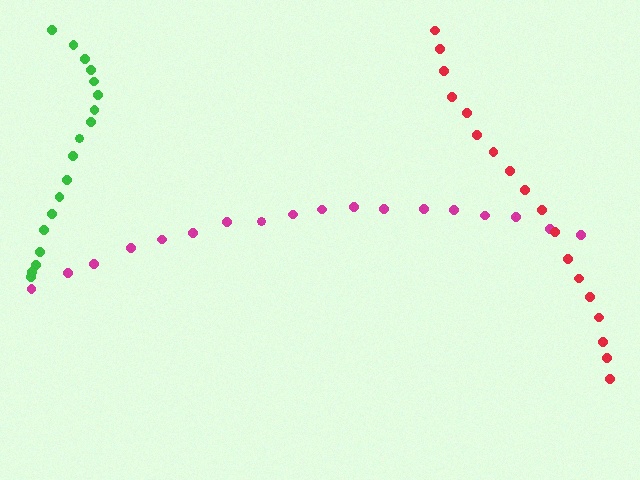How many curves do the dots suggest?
There are 3 distinct paths.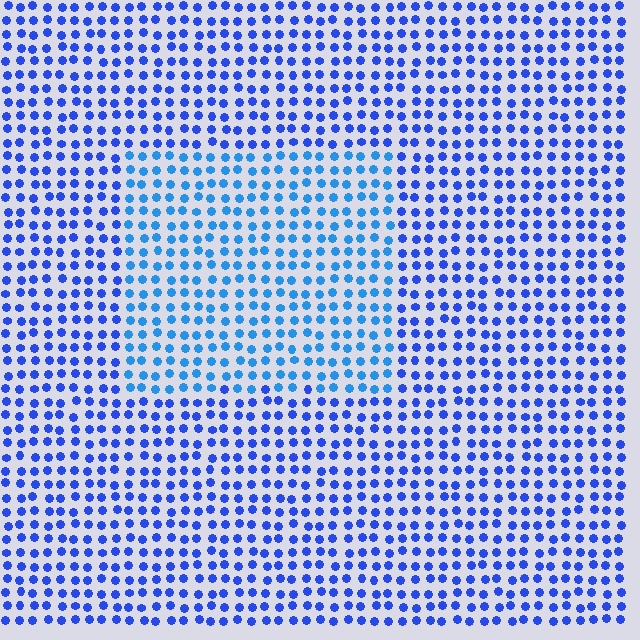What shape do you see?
I see a rectangle.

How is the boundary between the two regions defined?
The boundary is defined purely by a slight shift in hue (about 23 degrees). Spacing, size, and orientation are identical on both sides.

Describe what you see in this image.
The image is filled with small blue elements in a uniform arrangement. A rectangle-shaped region is visible where the elements are tinted to a slightly different hue, forming a subtle color boundary.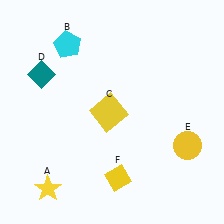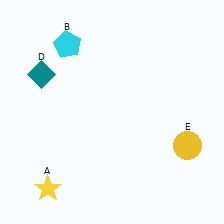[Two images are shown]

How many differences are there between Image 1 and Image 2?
There are 2 differences between the two images.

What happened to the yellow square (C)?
The yellow square (C) was removed in Image 2. It was in the bottom-left area of Image 1.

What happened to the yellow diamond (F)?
The yellow diamond (F) was removed in Image 2. It was in the bottom-right area of Image 1.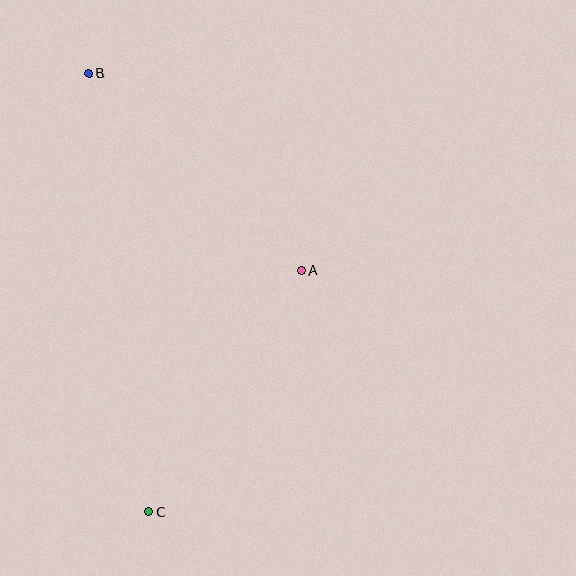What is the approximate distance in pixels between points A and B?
The distance between A and B is approximately 290 pixels.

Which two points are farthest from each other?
Points B and C are farthest from each other.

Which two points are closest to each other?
Points A and C are closest to each other.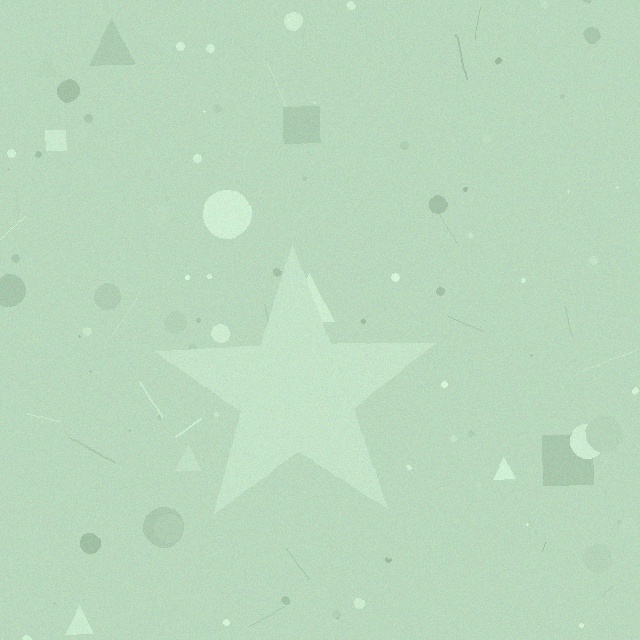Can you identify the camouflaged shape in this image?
The camouflaged shape is a star.